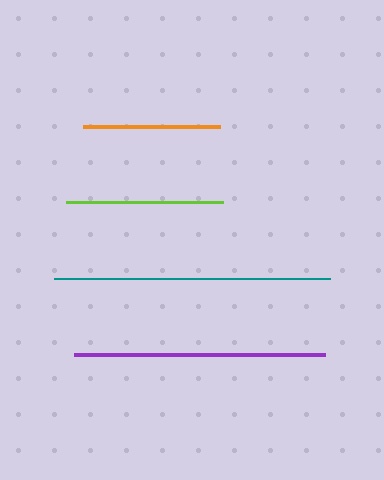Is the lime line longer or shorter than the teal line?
The teal line is longer than the lime line.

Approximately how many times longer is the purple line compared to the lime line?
The purple line is approximately 1.6 times the length of the lime line.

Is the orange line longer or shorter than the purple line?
The purple line is longer than the orange line.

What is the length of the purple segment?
The purple segment is approximately 251 pixels long.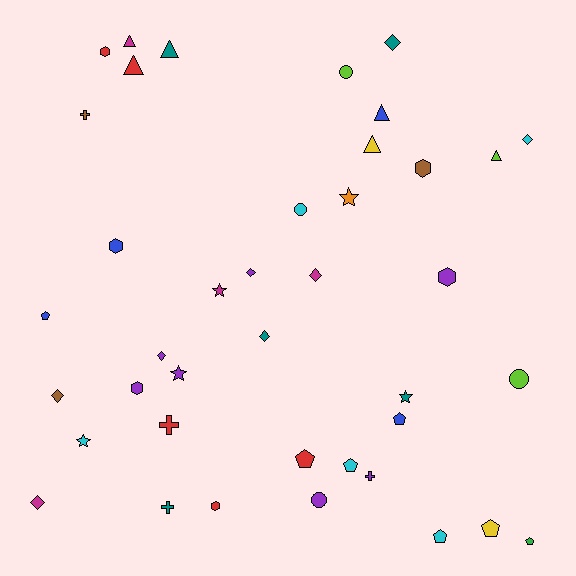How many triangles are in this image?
There are 6 triangles.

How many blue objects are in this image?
There are 4 blue objects.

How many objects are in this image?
There are 40 objects.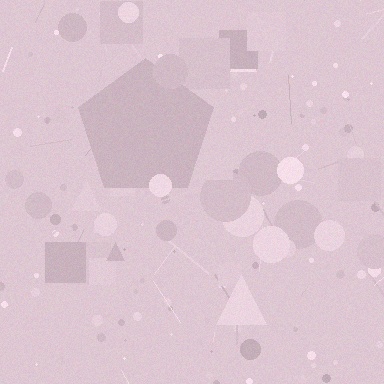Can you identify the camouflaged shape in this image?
The camouflaged shape is a pentagon.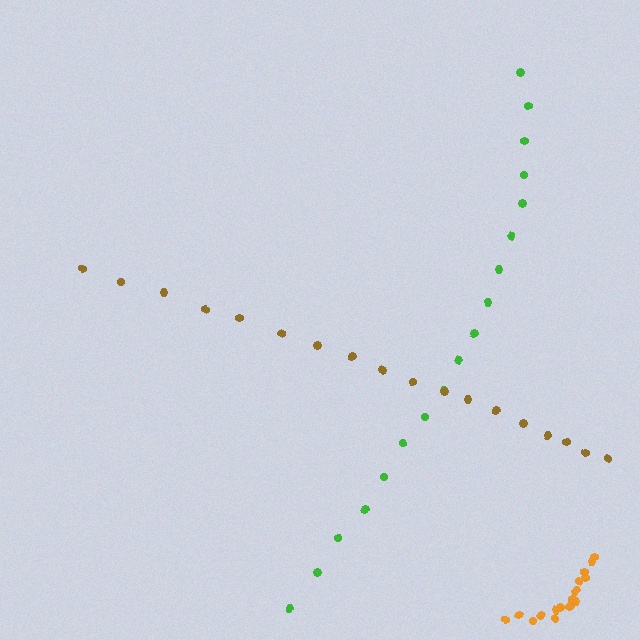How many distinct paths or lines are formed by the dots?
There are 3 distinct paths.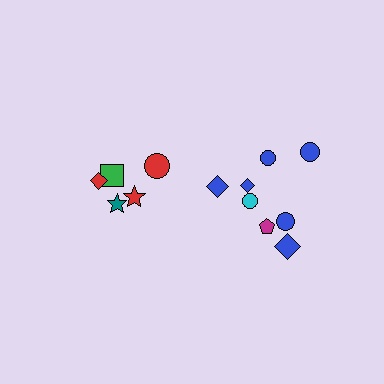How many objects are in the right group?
There are 8 objects.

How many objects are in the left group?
There are 5 objects.